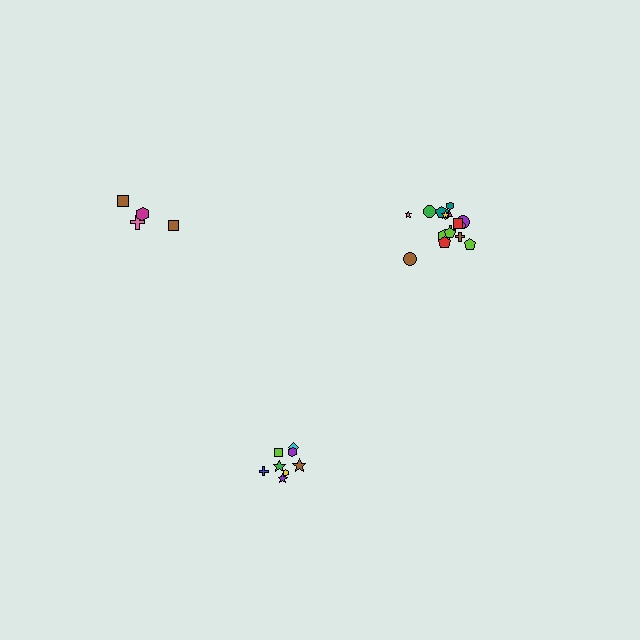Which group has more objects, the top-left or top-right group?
The top-right group.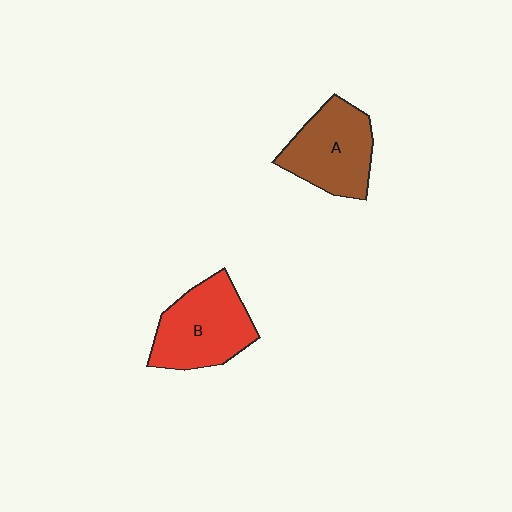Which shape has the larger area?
Shape B (red).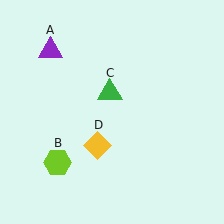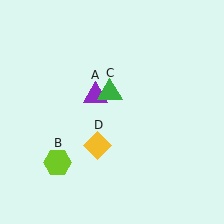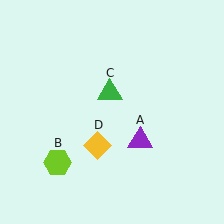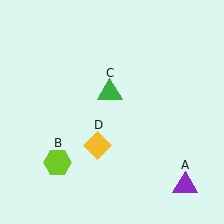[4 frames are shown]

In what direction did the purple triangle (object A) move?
The purple triangle (object A) moved down and to the right.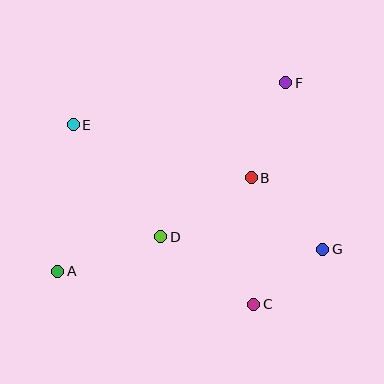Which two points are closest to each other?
Points C and G are closest to each other.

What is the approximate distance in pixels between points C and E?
The distance between C and E is approximately 255 pixels.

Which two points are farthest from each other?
Points A and F are farthest from each other.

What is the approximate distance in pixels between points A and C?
The distance between A and C is approximately 199 pixels.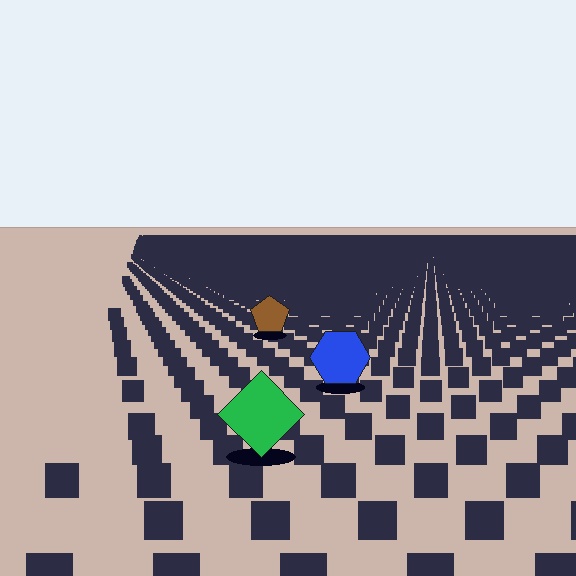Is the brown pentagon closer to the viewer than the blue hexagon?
No. The blue hexagon is closer — you can tell from the texture gradient: the ground texture is coarser near it.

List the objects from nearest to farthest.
From nearest to farthest: the green diamond, the blue hexagon, the brown pentagon.